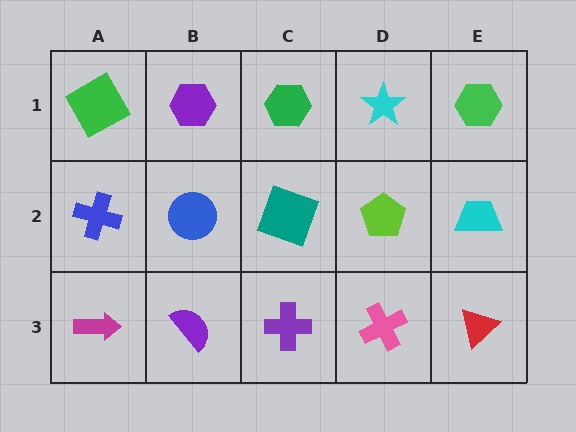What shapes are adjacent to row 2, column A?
A green square (row 1, column A), a magenta arrow (row 3, column A), a blue circle (row 2, column B).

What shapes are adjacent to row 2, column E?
A green hexagon (row 1, column E), a red triangle (row 3, column E), a lime pentagon (row 2, column D).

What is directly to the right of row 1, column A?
A purple hexagon.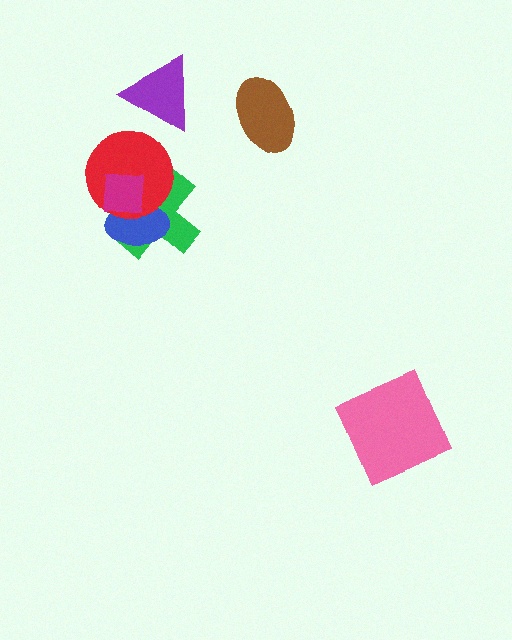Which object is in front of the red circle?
The magenta square is in front of the red circle.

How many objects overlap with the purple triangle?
0 objects overlap with the purple triangle.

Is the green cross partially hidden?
Yes, it is partially covered by another shape.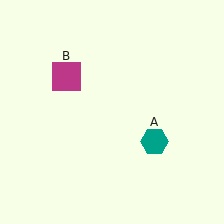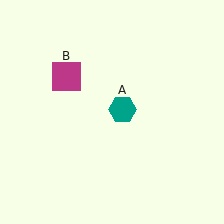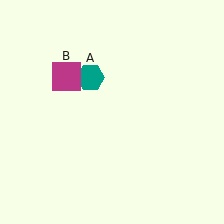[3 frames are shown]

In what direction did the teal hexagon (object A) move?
The teal hexagon (object A) moved up and to the left.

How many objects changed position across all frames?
1 object changed position: teal hexagon (object A).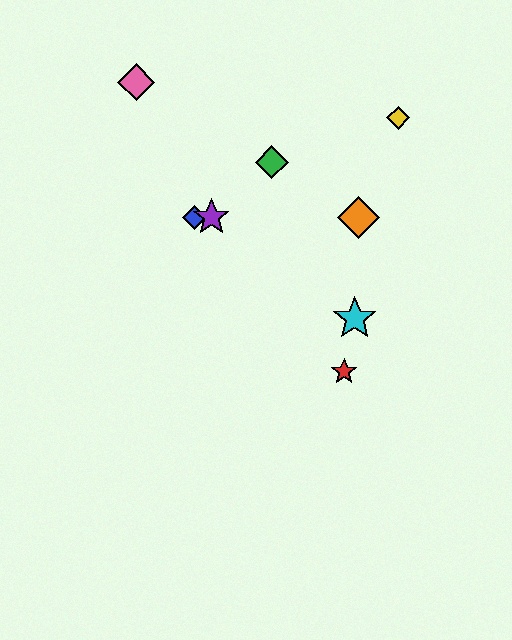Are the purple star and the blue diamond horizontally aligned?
Yes, both are at y≈217.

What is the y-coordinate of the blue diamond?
The blue diamond is at y≈217.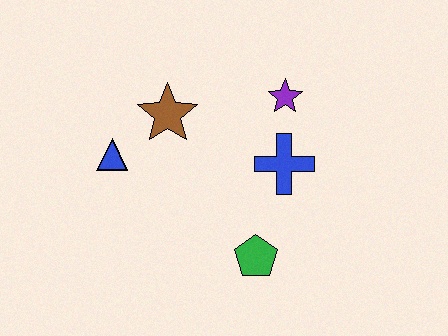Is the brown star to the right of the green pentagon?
No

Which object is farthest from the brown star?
The green pentagon is farthest from the brown star.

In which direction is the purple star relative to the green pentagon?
The purple star is above the green pentagon.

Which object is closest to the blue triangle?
The brown star is closest to the blue triangle.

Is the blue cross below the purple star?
Yes